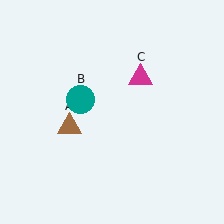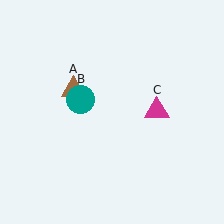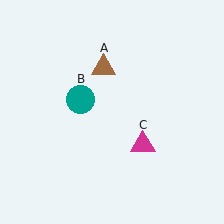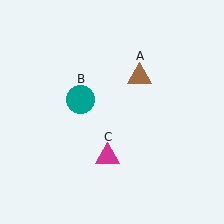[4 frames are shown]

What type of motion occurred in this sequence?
The brown triangle (object A), magenta triangle (object C) rotated clockwise around the center of the scene.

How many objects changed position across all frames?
2 objects changed position: brown triangle (object A), magenta triangle (object C).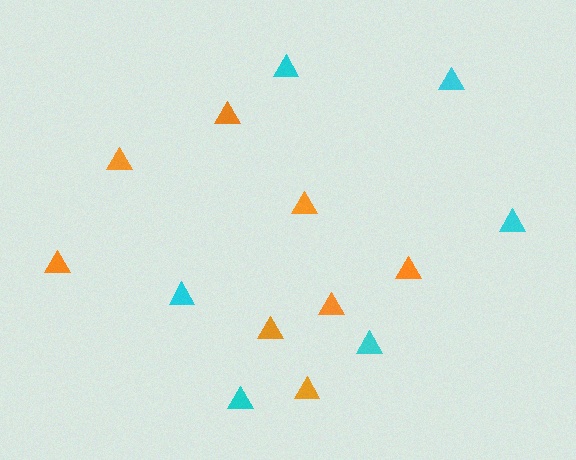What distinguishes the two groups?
There are 2 groups: one group of orange triangles (8) and one group of cyan triangles (6).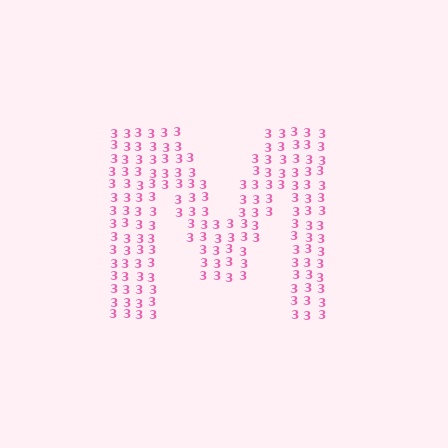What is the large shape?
The large shape is the letter M.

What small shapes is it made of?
It is made of small digit 3's.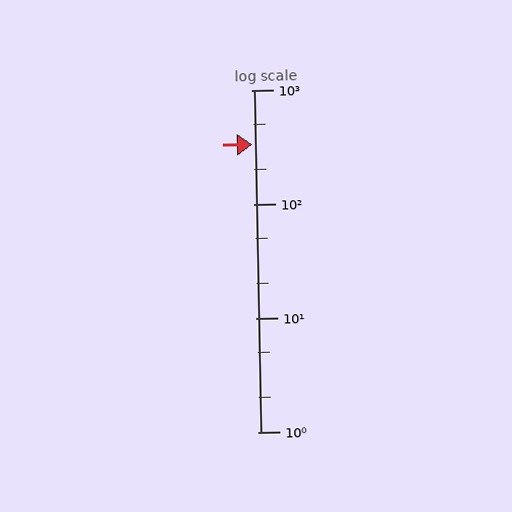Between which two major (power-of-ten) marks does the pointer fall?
The pointer is between 100 and 1000.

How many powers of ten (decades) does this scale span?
The scale spans 3 decades, from 1 to 1000.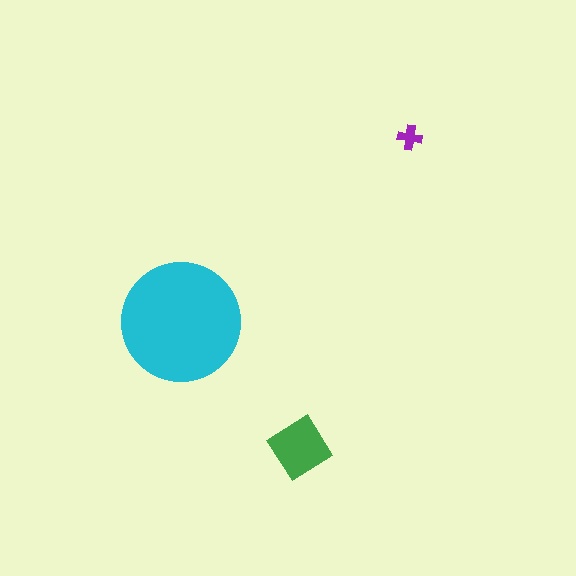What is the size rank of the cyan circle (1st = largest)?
1st.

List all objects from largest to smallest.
The cyan circle, the green diamond, the purple cross.